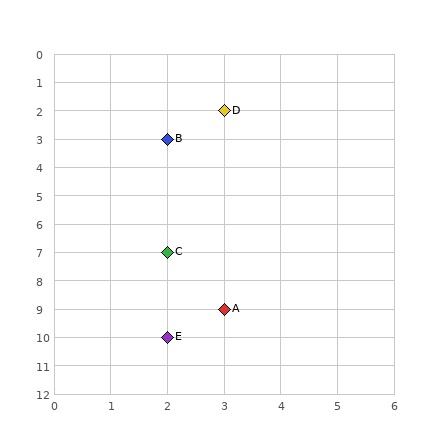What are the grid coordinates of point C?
Point C is at grid coordinates (2, 7).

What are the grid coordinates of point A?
Point A is at grid coordinates (3, 9).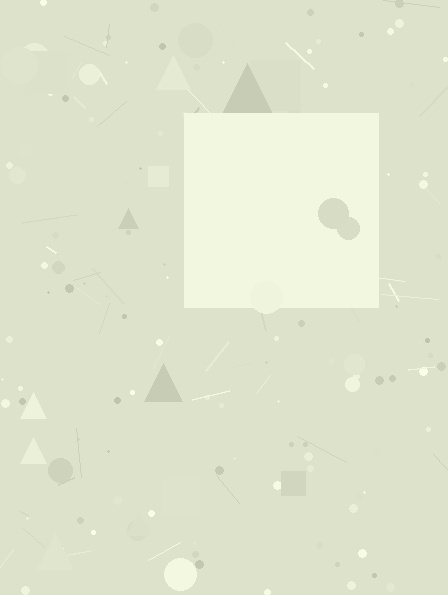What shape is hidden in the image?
A square is hidden in the image.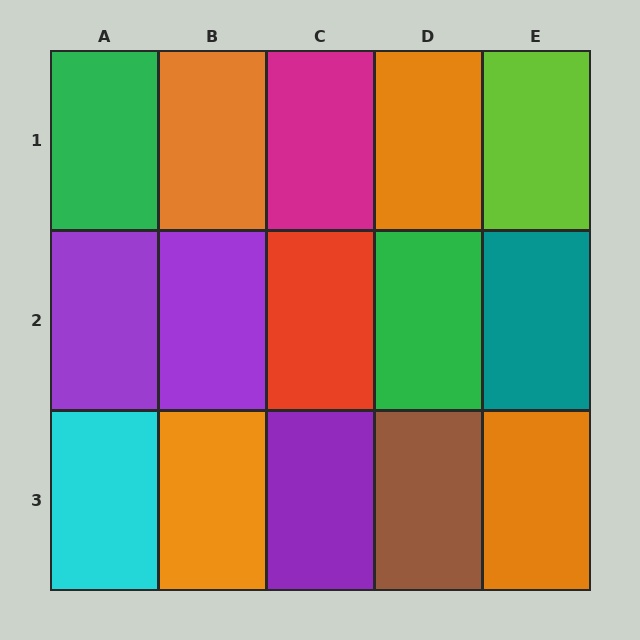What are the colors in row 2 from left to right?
Purple, purple, red, green, teal.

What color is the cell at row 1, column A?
Green.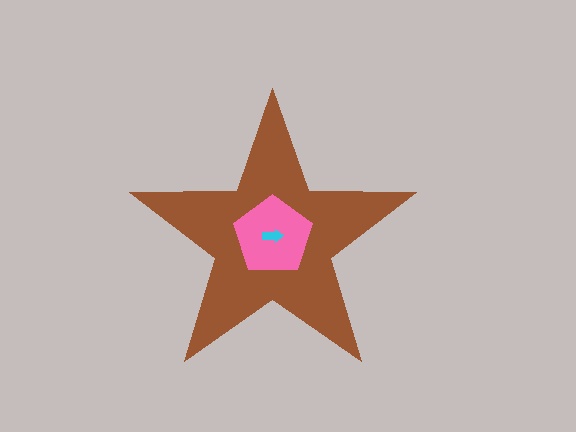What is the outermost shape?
The brown star.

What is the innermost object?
The cyan arrow.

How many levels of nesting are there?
3.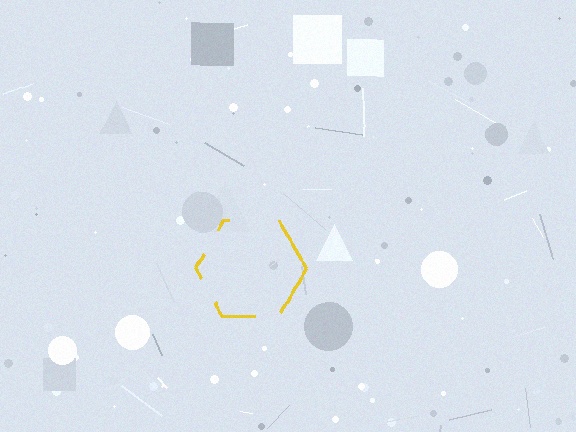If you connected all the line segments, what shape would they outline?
They would outline a hexagon.